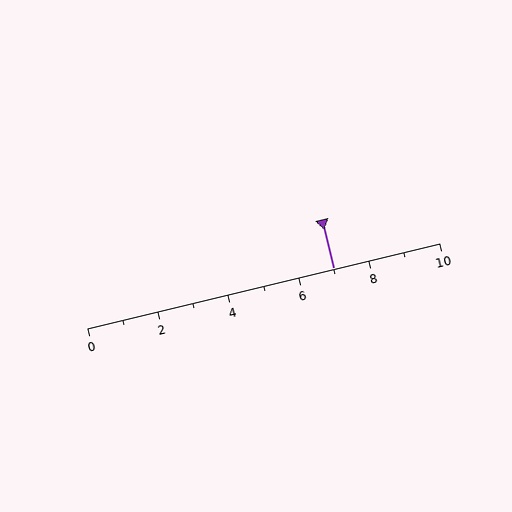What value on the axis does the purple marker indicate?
The marker indicates approximately 7.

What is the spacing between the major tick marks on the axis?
The major ticks are spaced 2 apart.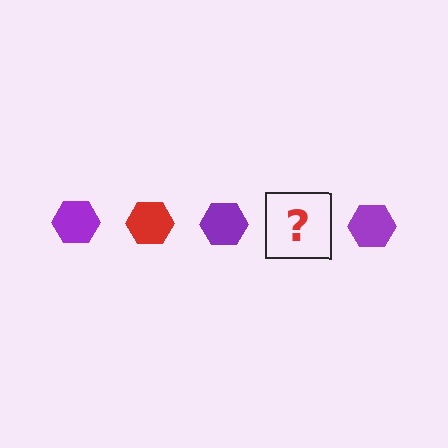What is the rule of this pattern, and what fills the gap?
The rule is that the pattern cycles through purple, red hexagons. The gap should be filled with a red hexagon.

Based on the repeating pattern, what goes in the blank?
The blank should be a red hexagon.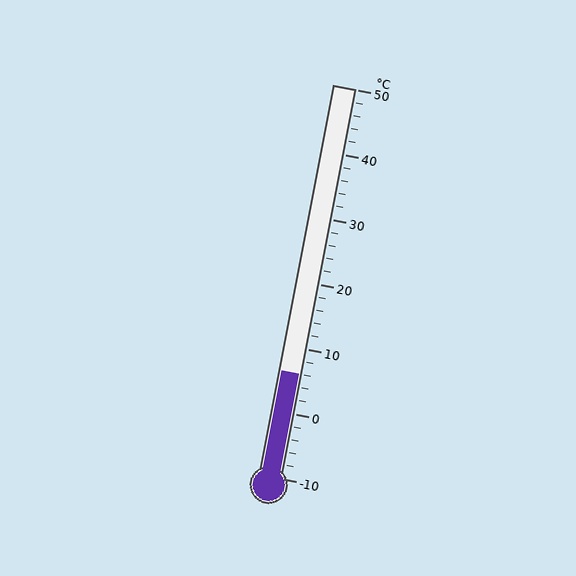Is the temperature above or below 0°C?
The temperature is above 0°C.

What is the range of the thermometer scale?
The thermometer scale ranges from -10°C to 50°C.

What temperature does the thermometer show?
The thermometer shows approximately 6°C.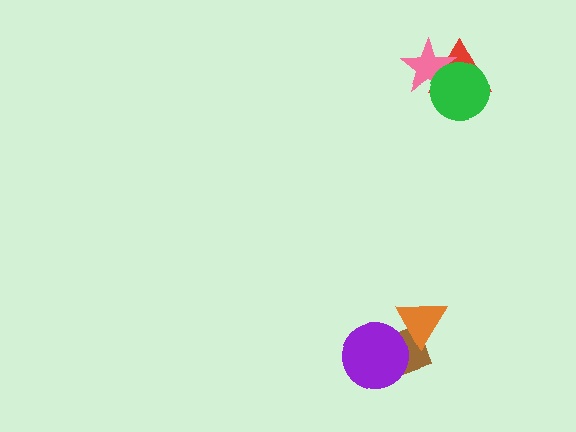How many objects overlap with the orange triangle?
1 object overlaps with the orange triangle.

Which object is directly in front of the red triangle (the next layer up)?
The pink star is directly in front of the red triangle.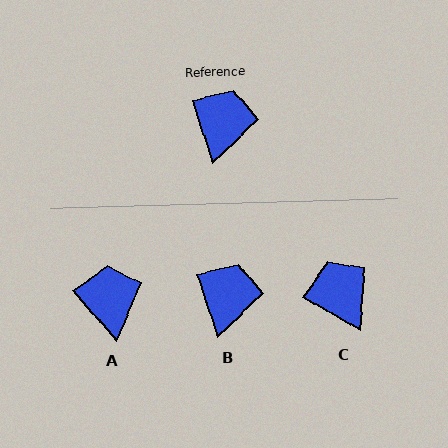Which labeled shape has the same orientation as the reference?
B.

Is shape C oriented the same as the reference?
No, it is off by about 42 degrees.